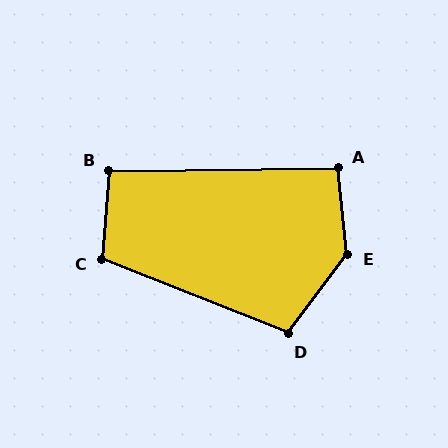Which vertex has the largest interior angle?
E, at approximately 137 degrees.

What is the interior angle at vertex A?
Approximately 95 degrees (obtuse).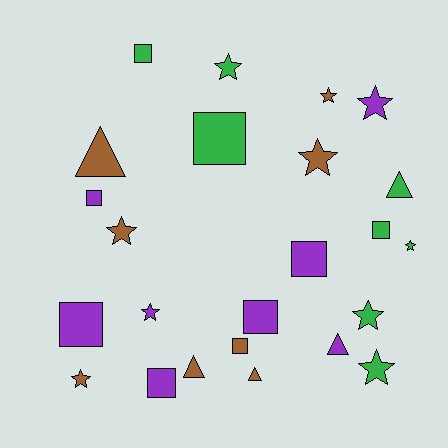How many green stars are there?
There are 4 green stars.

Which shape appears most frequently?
Star, with 10 objects.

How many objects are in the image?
There are 24 objects.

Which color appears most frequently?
Purple, with 8 objects.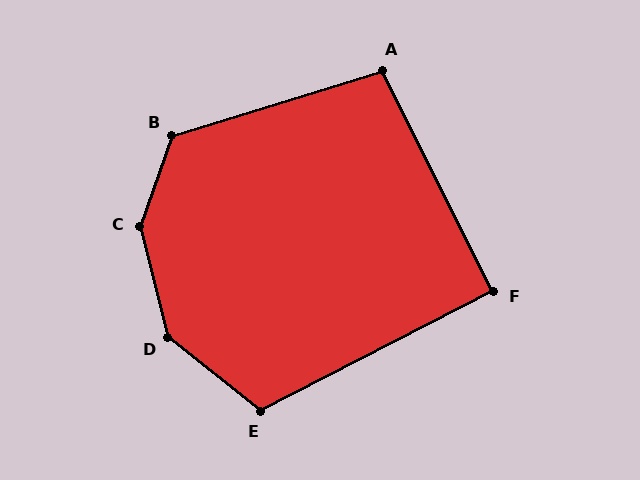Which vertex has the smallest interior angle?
F, at approximately 91 degrees.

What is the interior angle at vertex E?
Approximately 115 degrees (obtuse).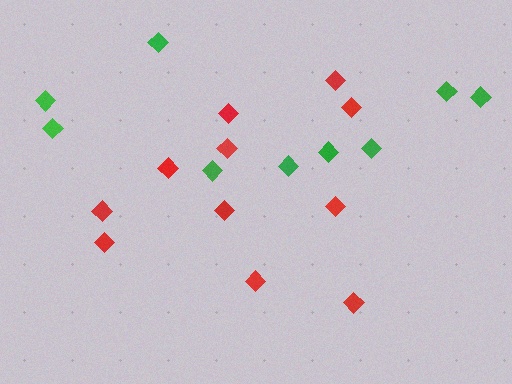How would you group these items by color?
There are 2 groups: one group of red diamonds (11) and one group of green diamonds (9).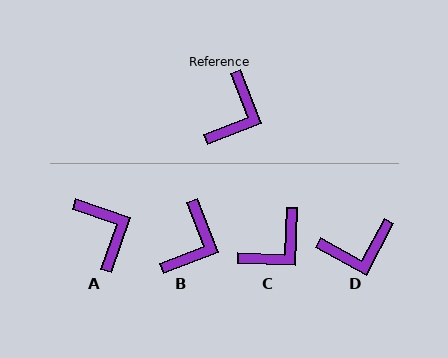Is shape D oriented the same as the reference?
No, it is off by about 49 degrees.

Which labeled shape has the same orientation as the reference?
B.